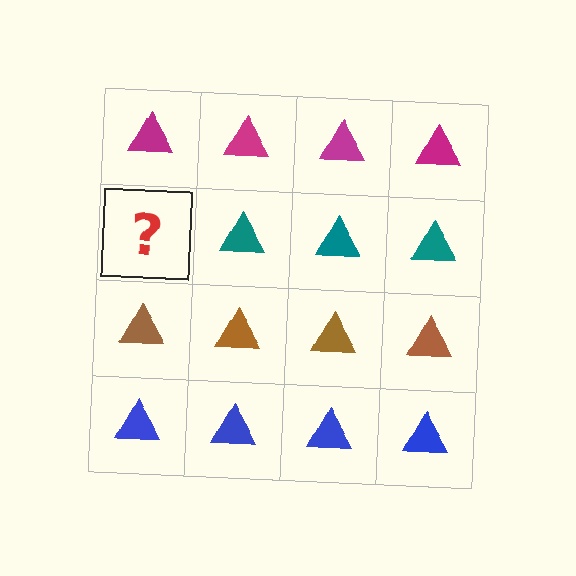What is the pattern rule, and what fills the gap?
The rule is that each row has a consistent color. The gap should be filled with a teal triangle.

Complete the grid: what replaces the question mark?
The question mark should be replaced with a teal triangle.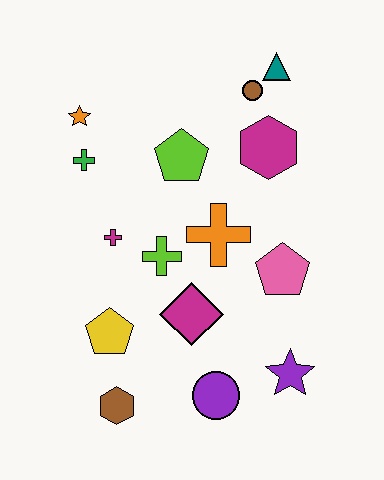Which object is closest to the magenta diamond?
The lime cross is closest to the magenta diamond.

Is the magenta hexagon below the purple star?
No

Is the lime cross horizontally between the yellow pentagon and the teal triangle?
Yes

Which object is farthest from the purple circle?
The teal triangle is farthest from the purple circle.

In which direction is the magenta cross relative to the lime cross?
The magenta cross is to the left of the lime cross.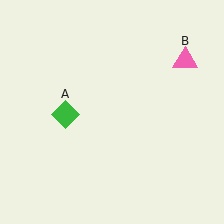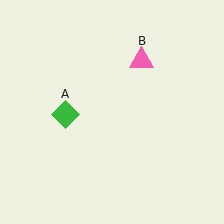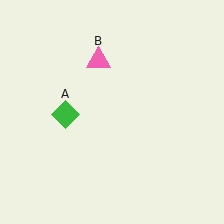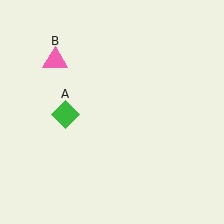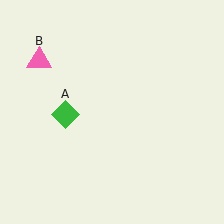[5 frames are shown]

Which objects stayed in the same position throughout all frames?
Green diamond (object A) remained stationary.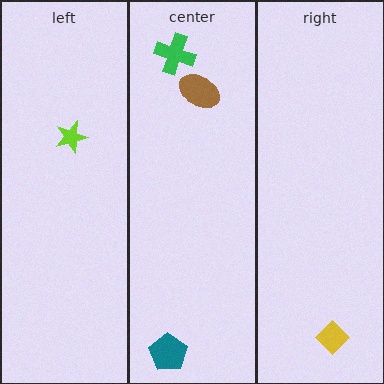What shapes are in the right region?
The yellow diamond.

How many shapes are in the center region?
3.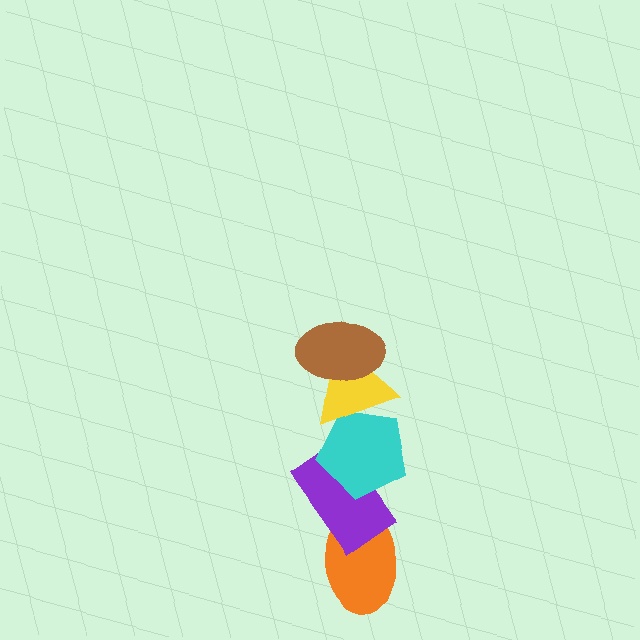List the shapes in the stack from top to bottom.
From top to bottom: the brown ellipse, the yellow triangle, the cyan pentagon, the purple rectangle, the orange ellipse.